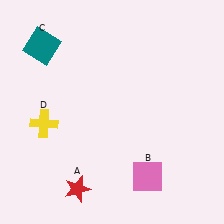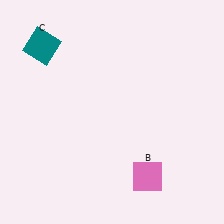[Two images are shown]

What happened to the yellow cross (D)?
The yellow cross (D) was removed in Image 2. It was in the bottom-left area of Image 1.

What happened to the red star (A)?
The red star (A) was removed in Image 2. It was in the bottom-left area of Image 1.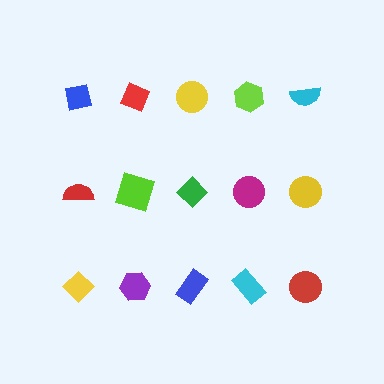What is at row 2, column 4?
A magenta circle.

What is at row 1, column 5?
A cyan semicircle.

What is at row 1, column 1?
A blue square.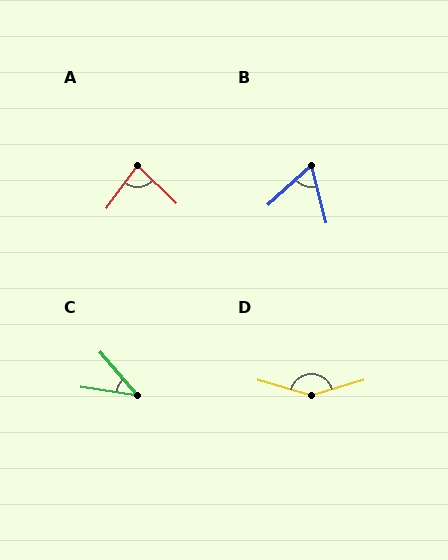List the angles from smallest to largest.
C (41°), B (63°), A (82°), D (147°).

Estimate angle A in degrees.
Approximately 82 degrees.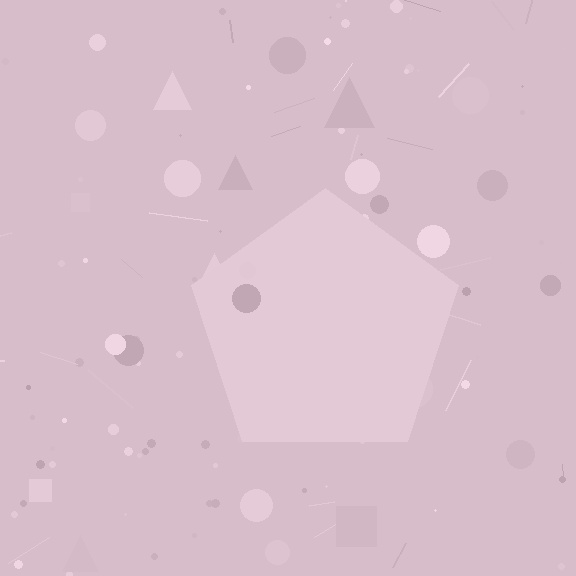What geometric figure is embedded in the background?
A pentagon is embedded in the background.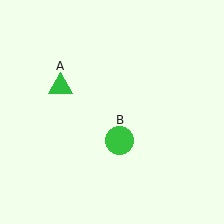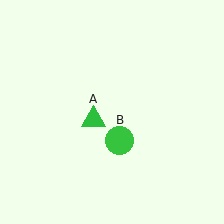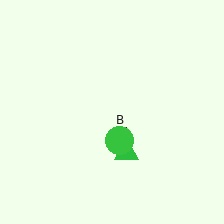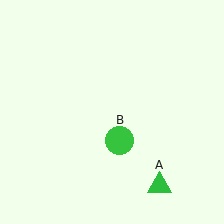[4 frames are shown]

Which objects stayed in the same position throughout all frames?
Green circle (object B) remained stationary.